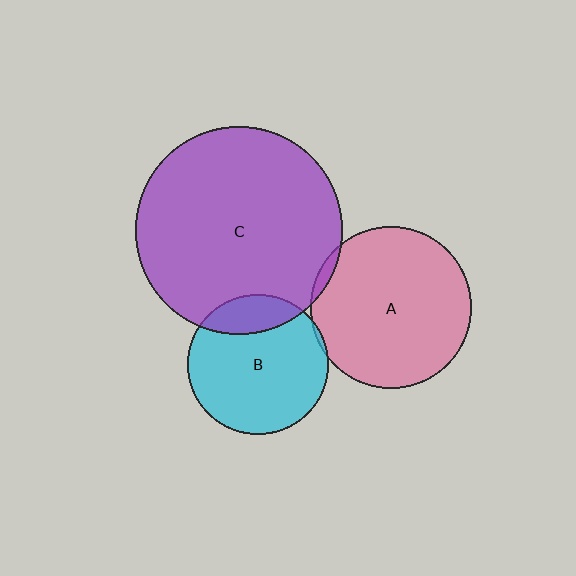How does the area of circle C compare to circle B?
Approximately 2.2 times.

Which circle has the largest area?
Circle C (purple).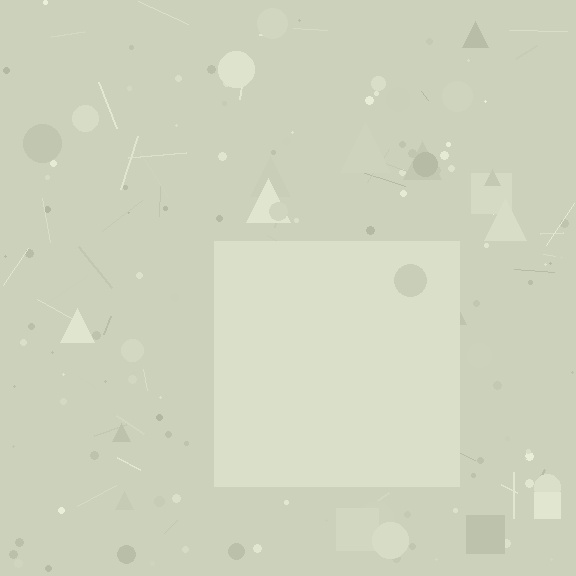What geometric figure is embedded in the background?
A square is embedded in the background.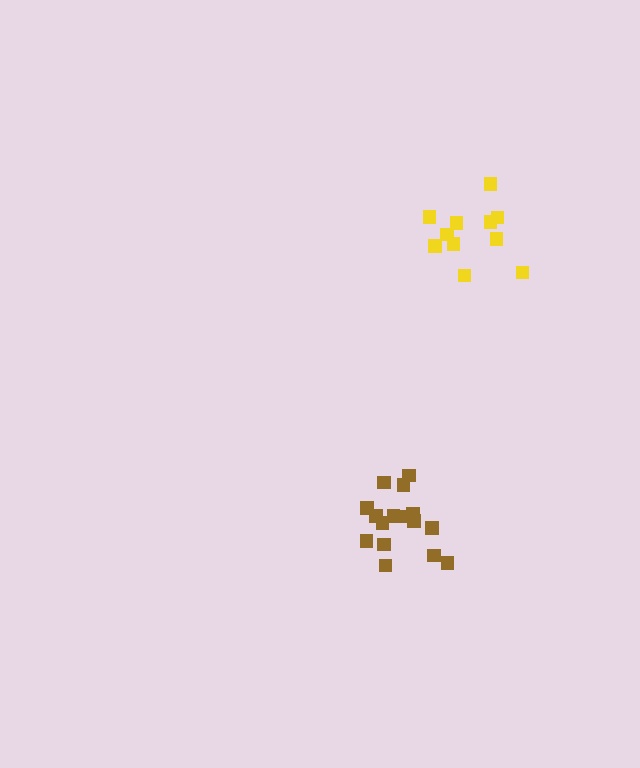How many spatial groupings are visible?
There are 2 spatial groupings.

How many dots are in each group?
Group 1: 16 dots, Group 2: 11 dots (27 total).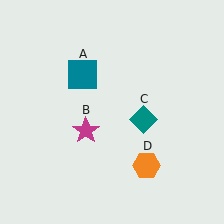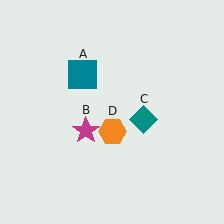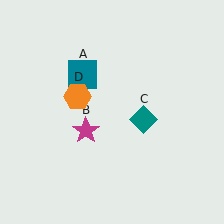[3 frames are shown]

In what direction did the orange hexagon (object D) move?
The orange hexagon (object D) moved up and to the left.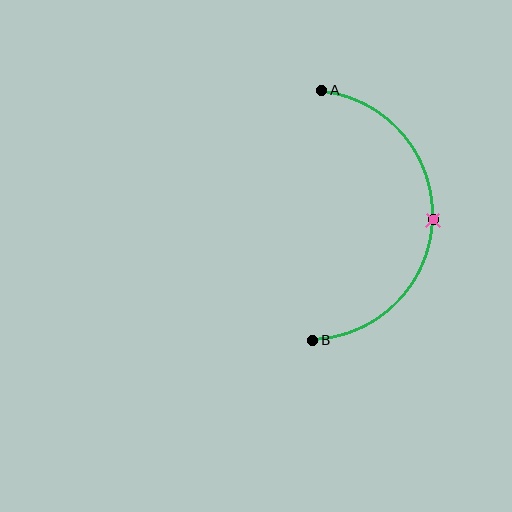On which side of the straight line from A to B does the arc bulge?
The arc bulges to the right of the straight line connecting A and B.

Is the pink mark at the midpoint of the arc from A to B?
Yes. The pink mark lies on the arc at equal arc-length from both A and B — it is the arc midpoint.